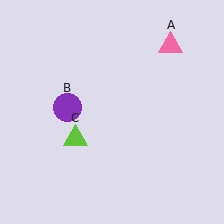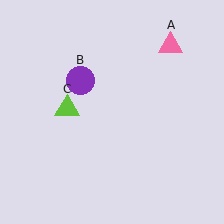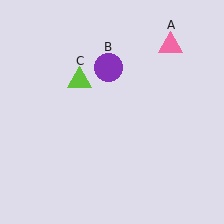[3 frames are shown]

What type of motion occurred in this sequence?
The purple circle (object B), lime triangle (object C) rotated clockwise around the center of the scene.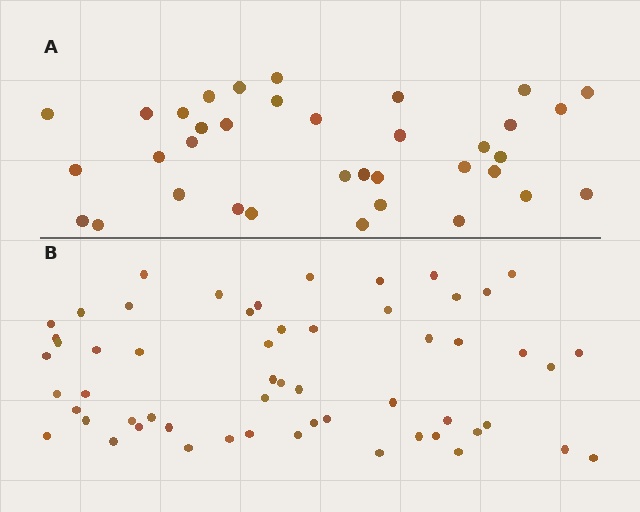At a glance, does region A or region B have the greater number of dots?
Region B (the bottom region) has more dots.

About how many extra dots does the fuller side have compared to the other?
Region B has approximately 20 more dots than region A.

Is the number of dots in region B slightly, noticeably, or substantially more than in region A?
Region B has substantially more. The ratio is roughly 1.6 to 1.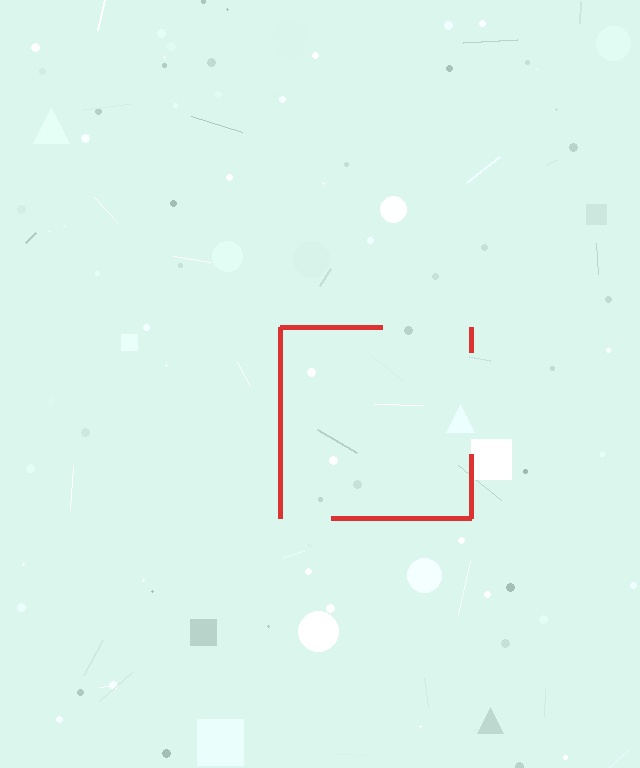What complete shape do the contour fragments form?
The contour fragments form a square.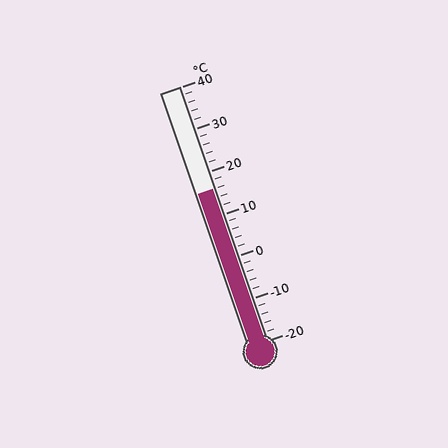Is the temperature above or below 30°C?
The temperature is below 30°C.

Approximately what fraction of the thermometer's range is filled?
The thermometer is filled to approximately 60% of its range.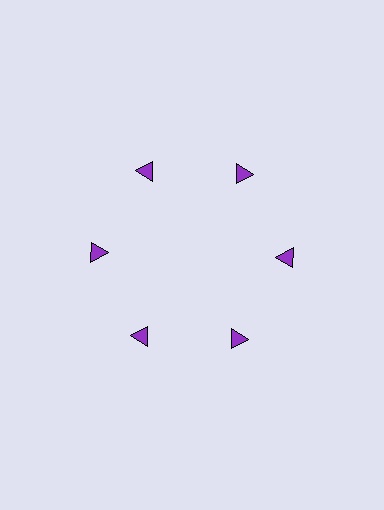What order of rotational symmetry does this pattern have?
This pattern has 6-fold rotational symmetry.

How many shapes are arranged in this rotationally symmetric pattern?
There are 6 shapes, arranged in 6 groups of 1.